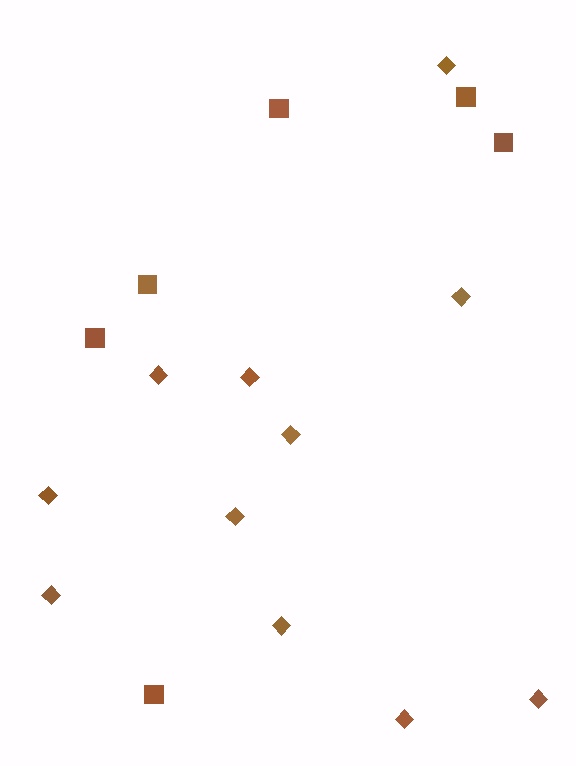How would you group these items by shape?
There are 2 groups: one group of diamonds (11) and one group of squares (6).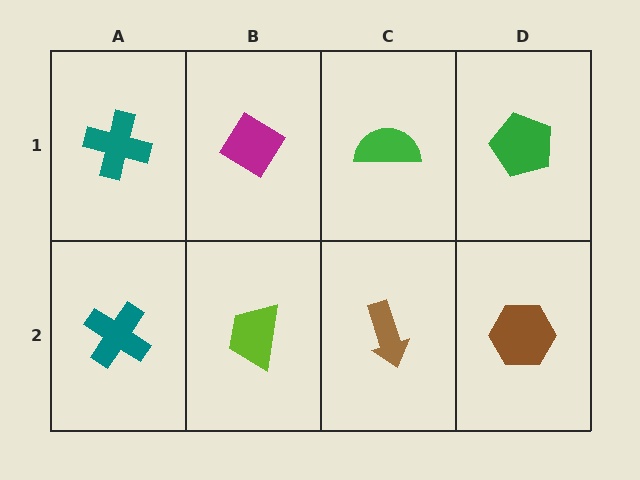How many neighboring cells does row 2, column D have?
2.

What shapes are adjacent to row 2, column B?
A magenta diamond (row 1, column B), a teal cross (row 2, column A), a brown arrow (row 2, column C).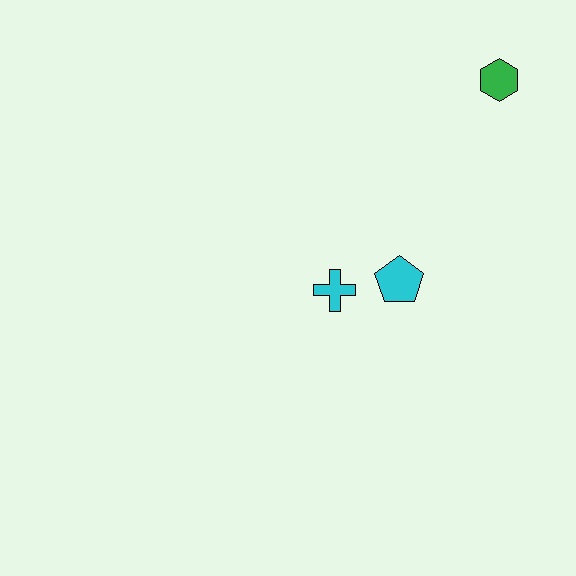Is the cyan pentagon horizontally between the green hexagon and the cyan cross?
Yes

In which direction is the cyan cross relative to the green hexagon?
The cyan cross is below the green hexagon.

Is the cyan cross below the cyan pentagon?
Yes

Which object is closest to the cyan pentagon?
The cyan cross is closest to the cyan pentagon.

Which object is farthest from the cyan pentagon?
The green hexagon is farthest from the cyan pentagon.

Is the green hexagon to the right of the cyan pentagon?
Yes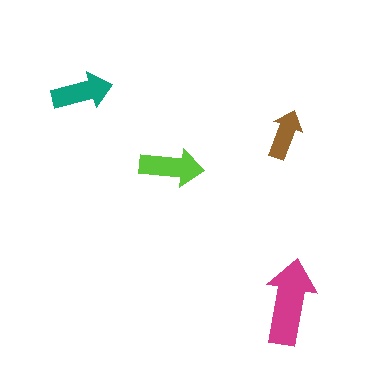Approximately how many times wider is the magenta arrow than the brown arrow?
About 1.5 times wider.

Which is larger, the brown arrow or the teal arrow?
The teal one.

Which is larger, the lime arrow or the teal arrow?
The lime one.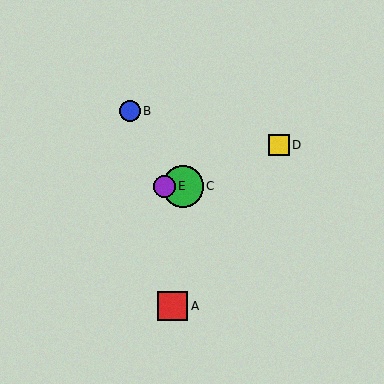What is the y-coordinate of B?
Object B is at y≈111.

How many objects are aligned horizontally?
2 objects (C, E) are aligned horizontally.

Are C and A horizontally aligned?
No, C is at y≈187 and A is at y≈306.